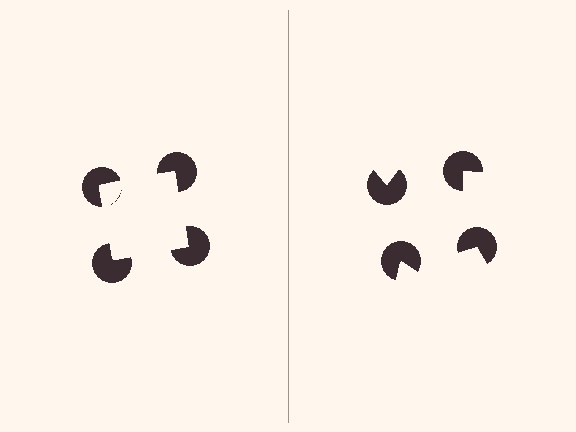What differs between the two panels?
The pac-man discs are positioned identically on both sides; only the wedge orientations differ. On the left they align to a square; on the right they are misaligned.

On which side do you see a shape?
An illusory square appears on the left side. On the right side the wedge cuts are rotated, so no coherent shape forms.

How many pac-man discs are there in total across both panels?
8 — 4 on each side.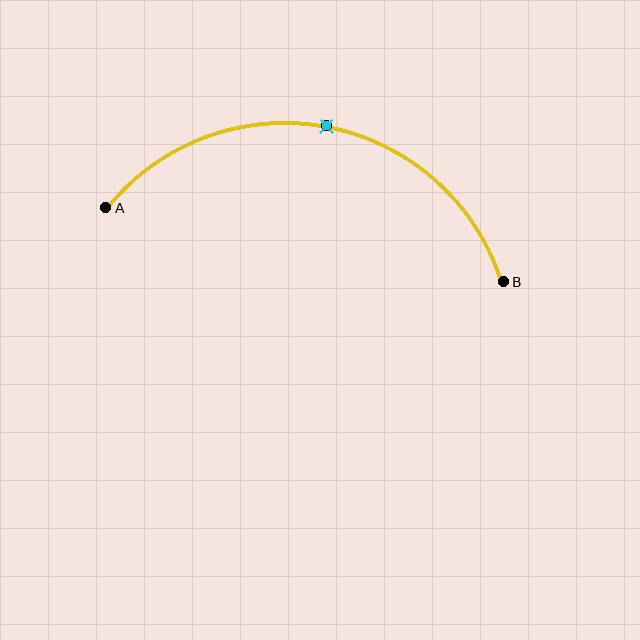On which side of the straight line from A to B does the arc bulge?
The arc bulges above the straight line connecting A and B.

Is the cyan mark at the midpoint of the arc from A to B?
Yes. The cyan mark lies on the arc at equal arc-length from both A and B — it is the arc midpoint.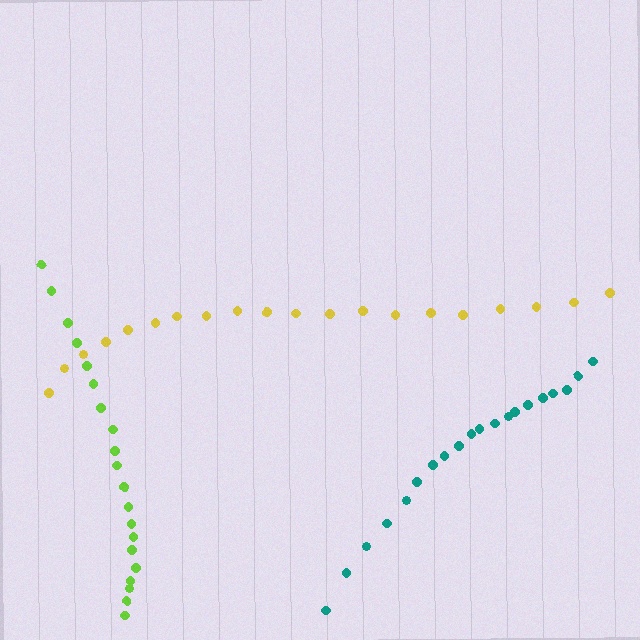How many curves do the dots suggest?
There are 3 distinct paths.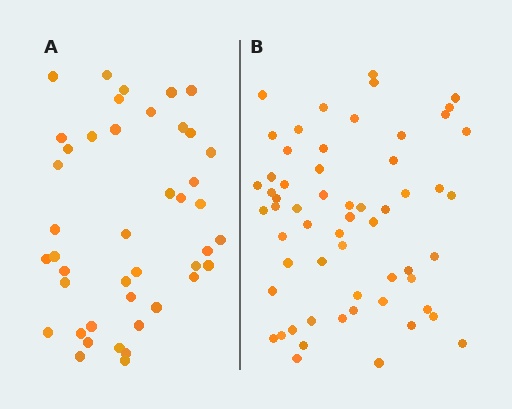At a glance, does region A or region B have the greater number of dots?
Region B (the right region) has more dots.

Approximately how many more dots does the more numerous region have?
Region B has approximately 15 more dots than region A.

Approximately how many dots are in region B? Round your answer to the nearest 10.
About 60 dots. (The exact count is 59, which rounds to 60.)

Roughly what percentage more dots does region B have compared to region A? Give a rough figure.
About 35% more.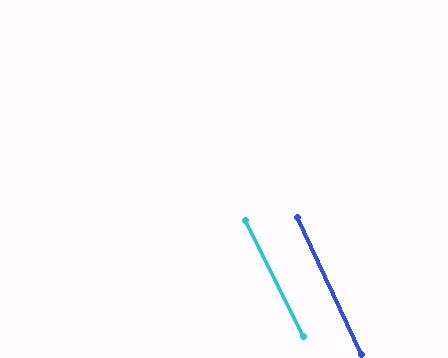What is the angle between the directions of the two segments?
Approximately 1 degree.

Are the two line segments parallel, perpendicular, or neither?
Parallel — their directions differ by only 1.2°.